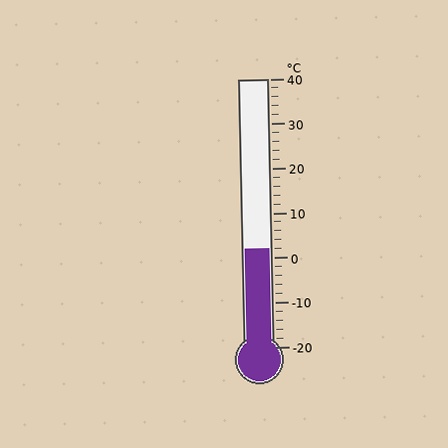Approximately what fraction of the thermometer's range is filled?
The thermometer is filled to approximately 35% of its range.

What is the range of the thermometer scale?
The thermometer scale ranges from -20°C to 40°C.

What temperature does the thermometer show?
The thermometer shows approximately 2°C.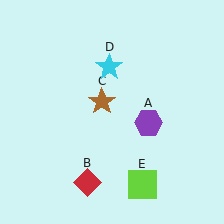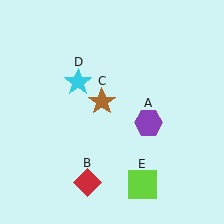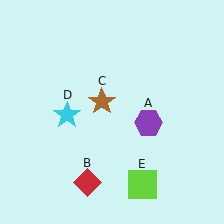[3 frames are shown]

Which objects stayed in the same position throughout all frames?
Purple hexagon (object A) and red diamond (object B) and brown star (object C) and lime square (object E) remained stationary.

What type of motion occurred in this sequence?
The cyan star (object D) rotated counterclockwise around the center of the scene.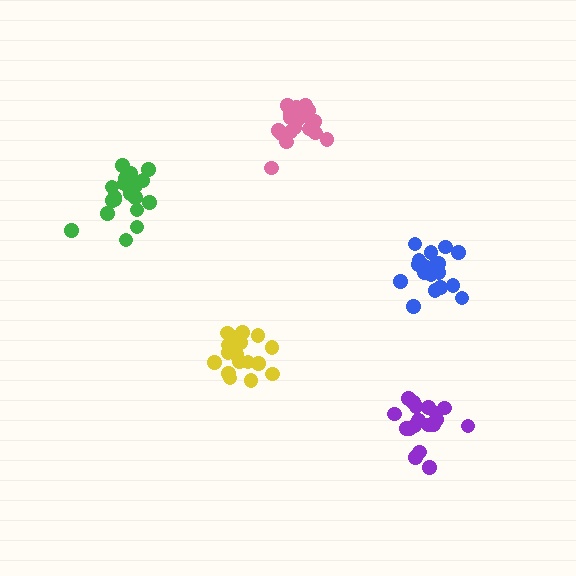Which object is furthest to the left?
The green cluster is leftmost.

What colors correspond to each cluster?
The clusters are colored: blue, green, pink, yellow, purple.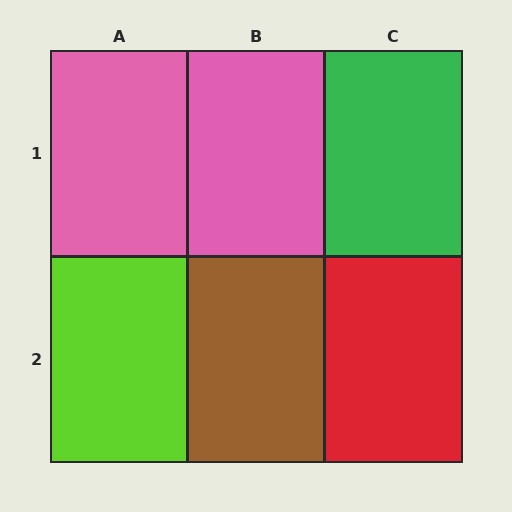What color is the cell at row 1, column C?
Green.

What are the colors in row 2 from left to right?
Lime, brown, red.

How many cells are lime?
1 cell is lime.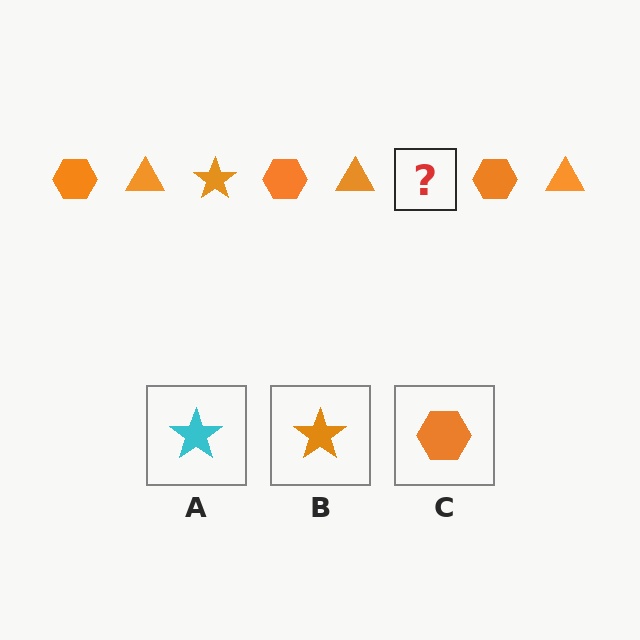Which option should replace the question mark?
Option B.